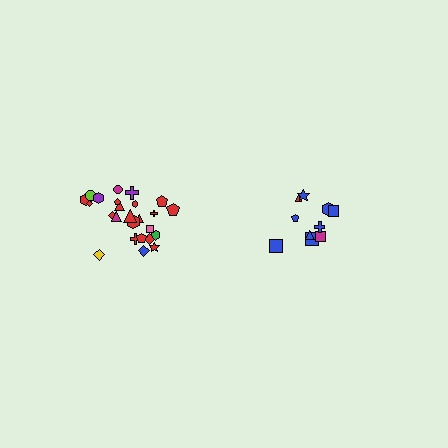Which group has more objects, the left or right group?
The left group.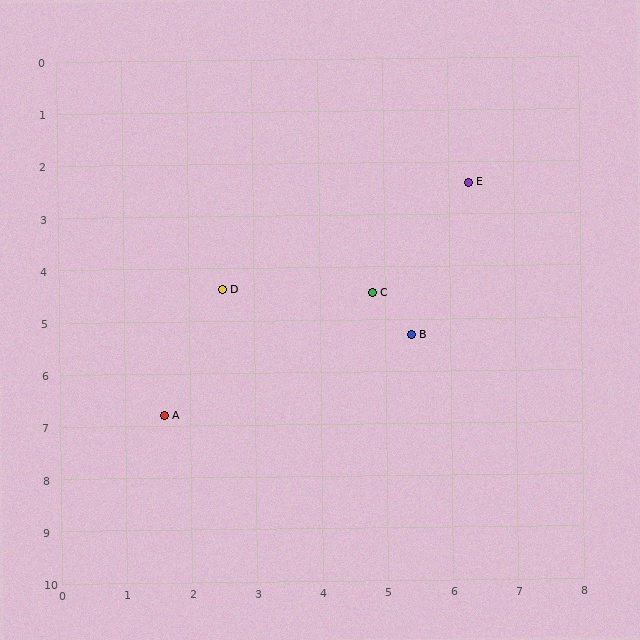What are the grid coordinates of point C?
Point C is at approximately (4.8, 4.5).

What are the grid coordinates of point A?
Point A is at approximately (1.6, 6.8).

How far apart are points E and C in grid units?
Points E and C are about 2.6 grid units apart.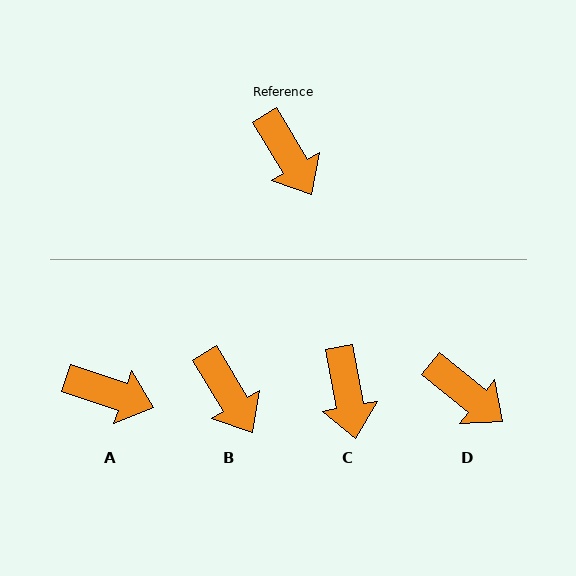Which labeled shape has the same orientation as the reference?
B.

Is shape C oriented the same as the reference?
No, it is off by about 21 degrees.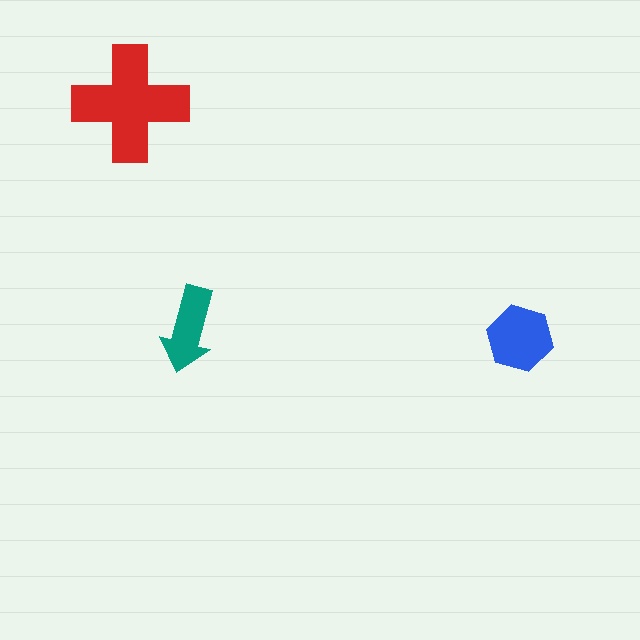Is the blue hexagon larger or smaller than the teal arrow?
Larger.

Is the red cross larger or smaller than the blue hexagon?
Larger.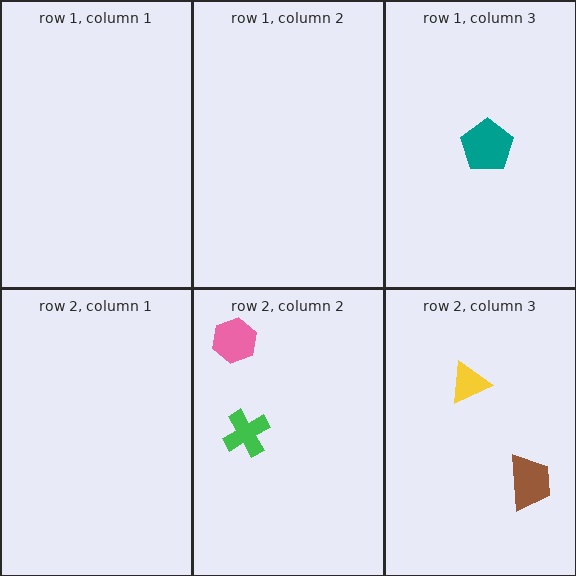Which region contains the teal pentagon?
The row 1, column 3 region.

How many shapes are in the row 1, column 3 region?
1.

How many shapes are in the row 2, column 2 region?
2.